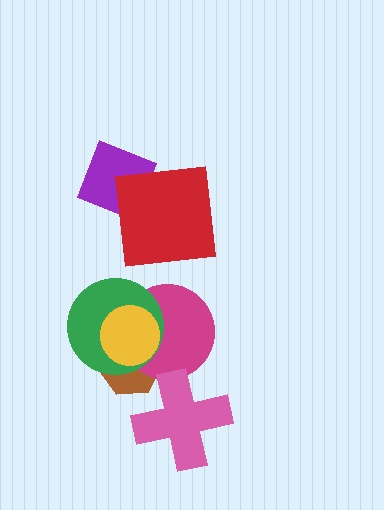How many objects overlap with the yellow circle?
3 objects overlap with the yellow circle.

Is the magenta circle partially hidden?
Yes, it is partially covered by another shape.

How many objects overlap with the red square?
1 object overlaps with the red square.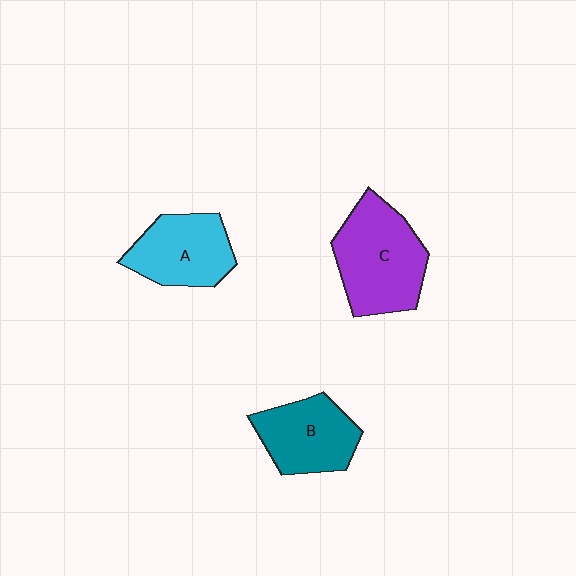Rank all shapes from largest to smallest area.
From largest to smallest: C (purple), A (cyan), B (teal).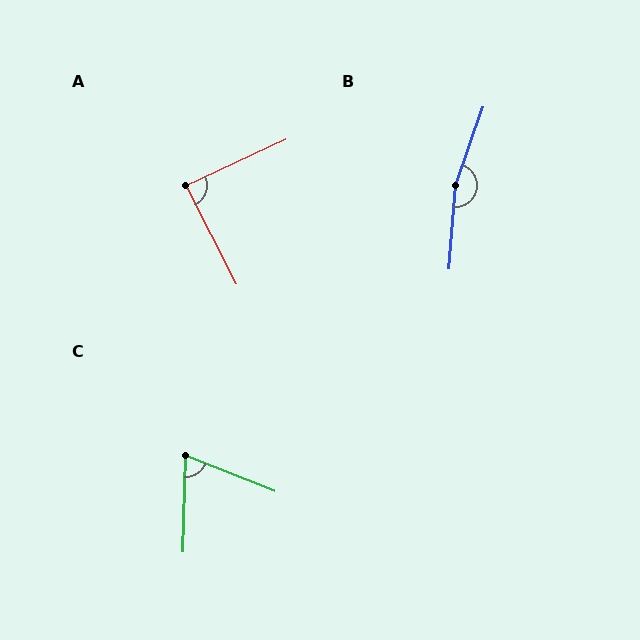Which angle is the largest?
B, at approximately 165 degrees.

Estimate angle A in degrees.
Approximately 88 degrees.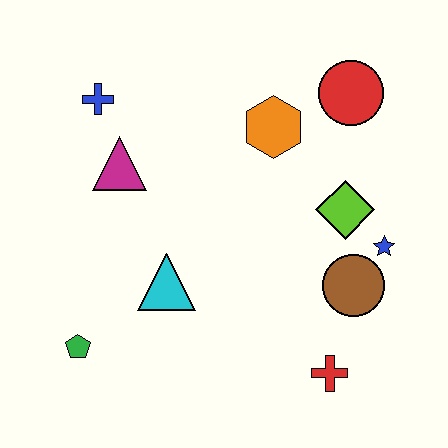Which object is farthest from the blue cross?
The red cross is farthest from the blue cross.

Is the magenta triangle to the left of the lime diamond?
Yes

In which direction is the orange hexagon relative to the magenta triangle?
The orange hexagon is to the right of the magenta triangle.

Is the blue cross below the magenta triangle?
No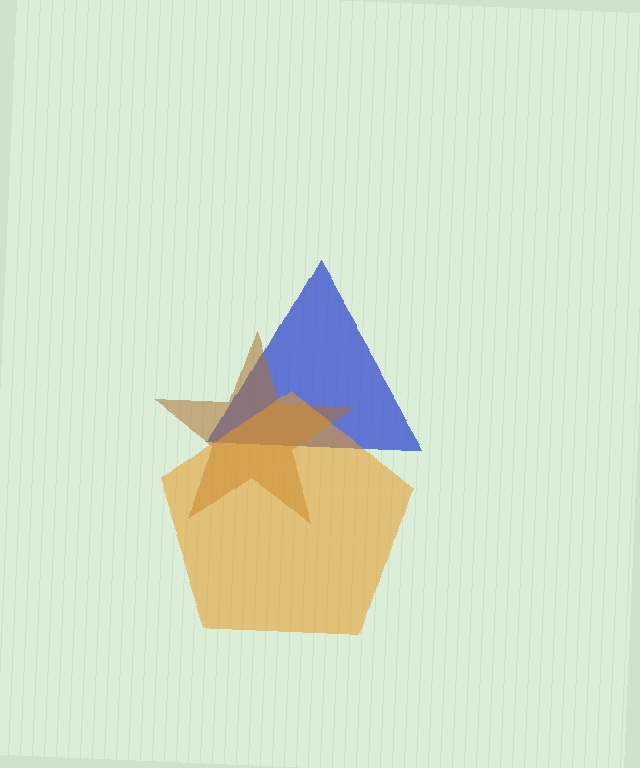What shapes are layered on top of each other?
The layered shapes are: a blue triangle, a brown star, an orange pentagon.